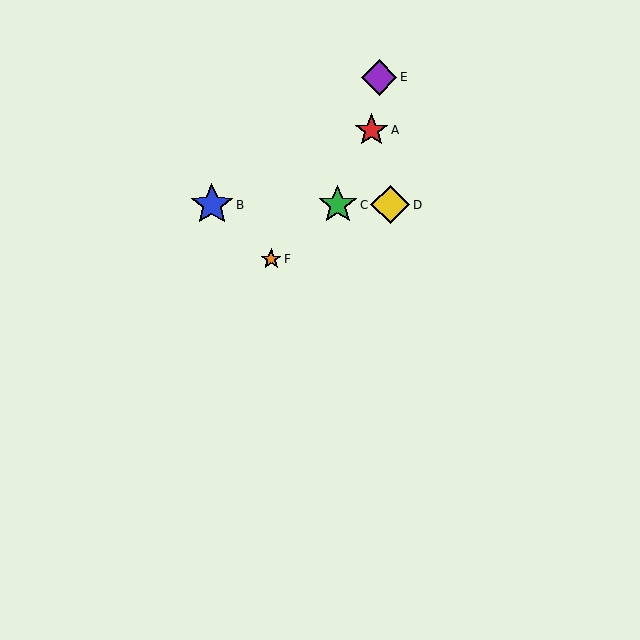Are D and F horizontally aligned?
No, D is at y≈205 and F is at y≈259.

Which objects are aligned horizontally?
Objects B, C, D are aligned horizontally.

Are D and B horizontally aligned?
Yes, both are at y≈205.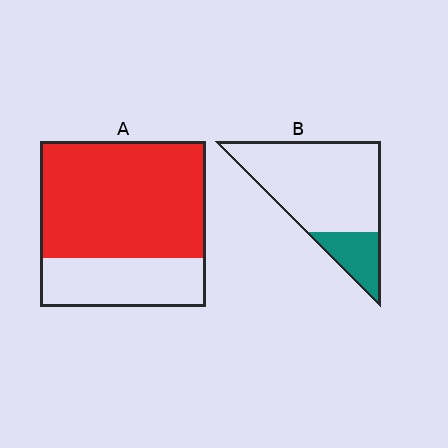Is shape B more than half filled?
No.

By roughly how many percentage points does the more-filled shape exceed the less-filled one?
By roughly 50 percentage points (A over B).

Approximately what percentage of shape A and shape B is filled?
A is approximately 70% and B is approximately 20%.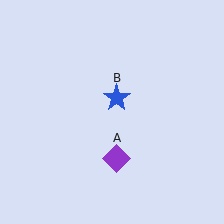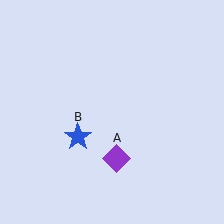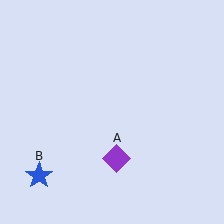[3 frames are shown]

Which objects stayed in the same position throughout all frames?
Purple diamond (object A) remained stationary.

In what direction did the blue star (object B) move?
The blue star (object B) moved down and to the left.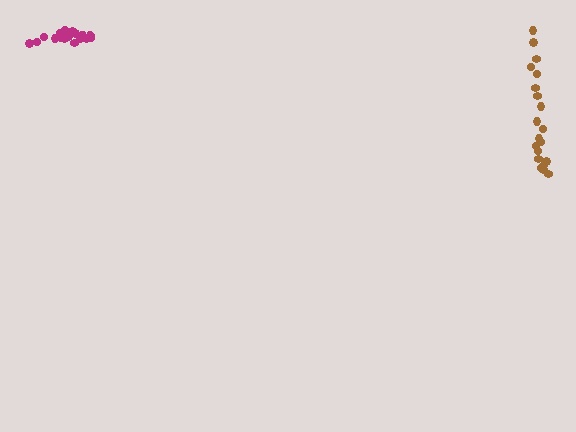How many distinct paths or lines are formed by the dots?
There are 2 distinct paths.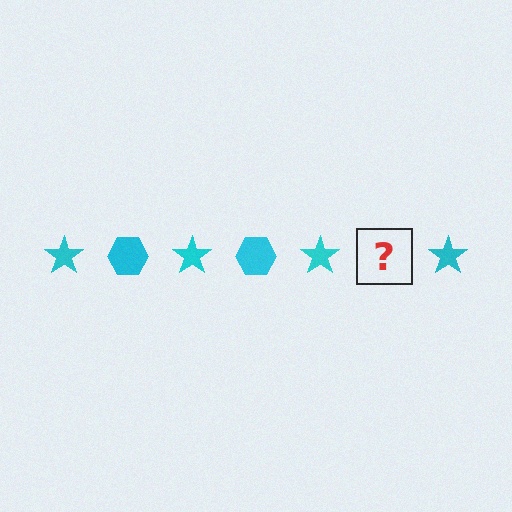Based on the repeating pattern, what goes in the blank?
The blank should be a cyan hexagon.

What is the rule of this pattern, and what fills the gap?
The rule is that the pattern cycles through star, hexagon shapes in cyan. The gap should be filled with a cyan hexagon.